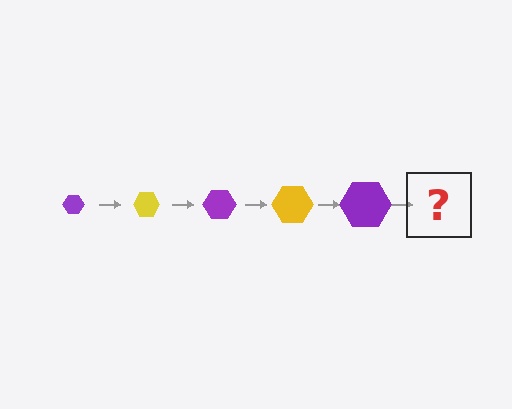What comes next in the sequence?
The next element should be a yellow hexagon, larger than the previous one.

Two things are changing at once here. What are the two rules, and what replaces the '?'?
The two rules are that the hexagon grows larger each step and the color cycles through purple and yellow. The '?' should be a yellow hexagon, larger than the previous one.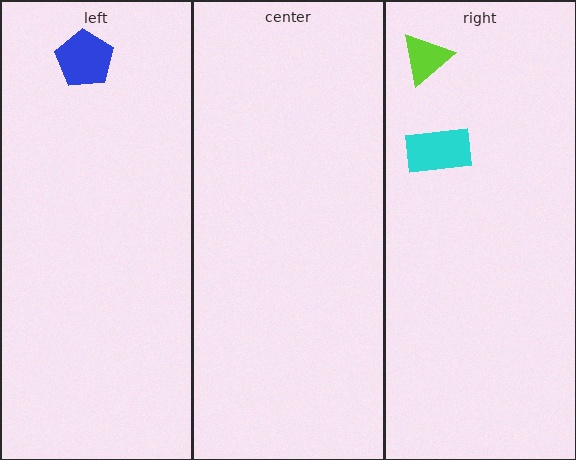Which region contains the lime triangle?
The right region.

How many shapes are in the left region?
1.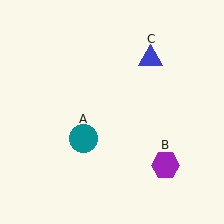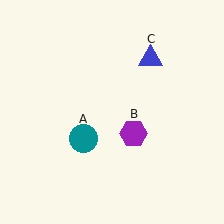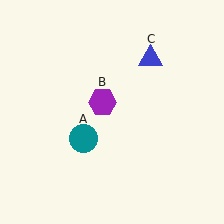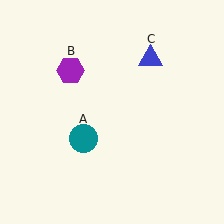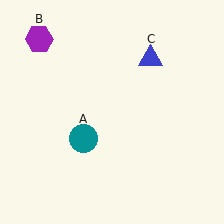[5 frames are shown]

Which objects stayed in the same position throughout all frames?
Teal circle (object A) and blue triangle (object C) remained stationary.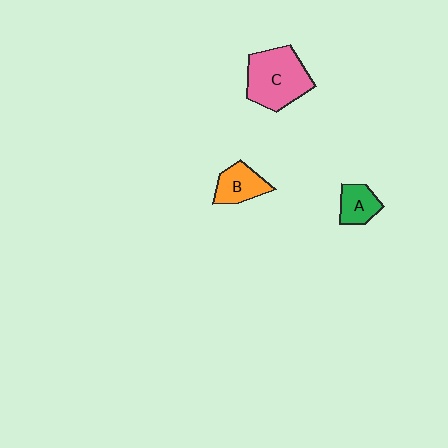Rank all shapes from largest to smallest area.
From largest to smallest: C (pink), B (orange), A (green).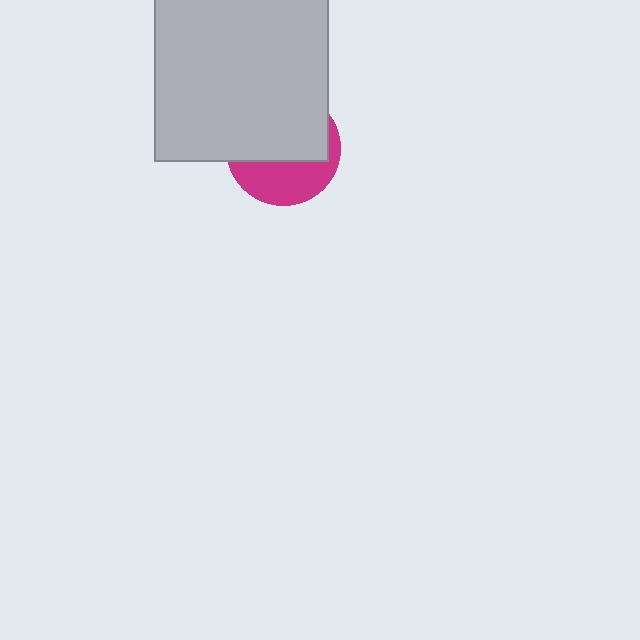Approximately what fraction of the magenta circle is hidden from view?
Roughly 60% of the magenta circle is hidden behind the light gray rectangle.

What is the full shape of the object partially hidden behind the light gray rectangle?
The partially hidden object is a magenta circle.